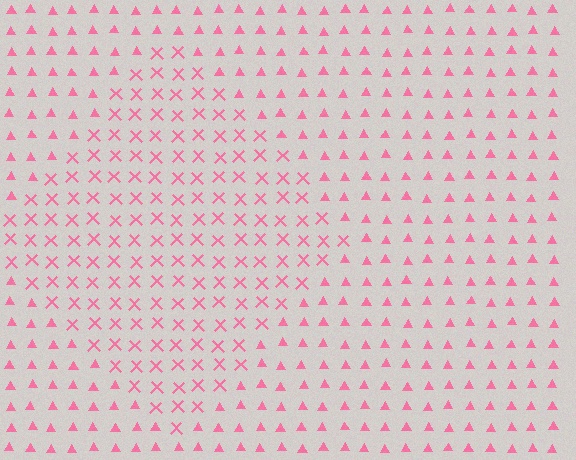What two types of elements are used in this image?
The image uses X marks inside the diamond region and triangles outside it.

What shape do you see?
I see a diamond.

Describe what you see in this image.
The image is filled with small pink elements arranged in a uniform grid. A diamond-shaped region contains X marks, while the surrounding area contains triangles. The boundary is defined purely by the change in element shape.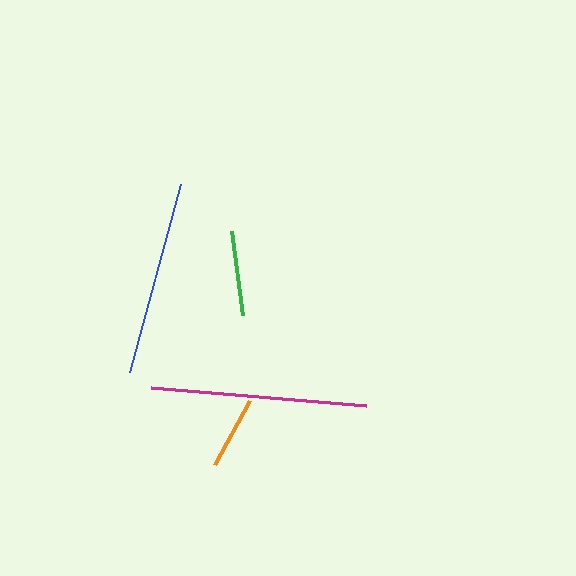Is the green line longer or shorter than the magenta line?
The magenta line is longer than the green line.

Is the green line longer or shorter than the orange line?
The green line is longer than the orange line.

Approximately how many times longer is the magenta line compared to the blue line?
The magenta line is approximately 1.1 times the length of the blue line.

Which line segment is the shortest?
The orange line is the shortest at approximately 74 pixels.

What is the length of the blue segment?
The blue segment is approximately 194 pixels long.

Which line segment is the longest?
The magenta line is the longest at approximately 216 pixels.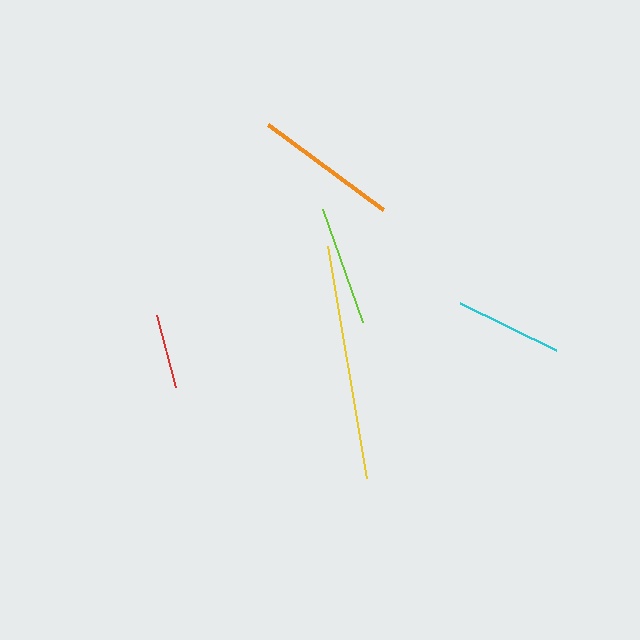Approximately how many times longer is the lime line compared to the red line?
The lime line is approximately 1.6 times the length of the red line.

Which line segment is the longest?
The yellow line is the longest at approximately 235 pixels.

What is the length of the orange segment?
The orange segment is approximately 143 pixels long.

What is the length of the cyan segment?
The cyan segment is approximately 107 pixels long.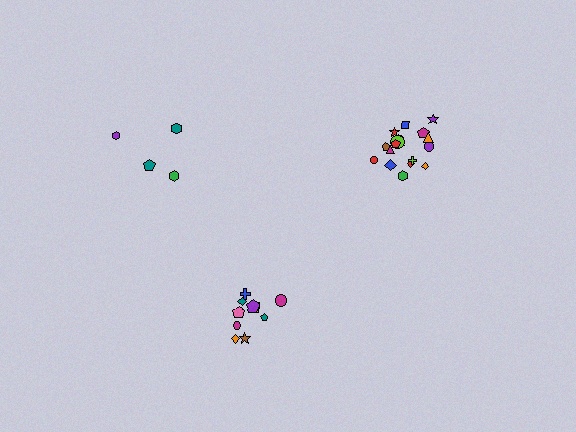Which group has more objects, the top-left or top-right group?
The top-right group.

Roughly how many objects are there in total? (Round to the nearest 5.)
Roughly 30 objects in total.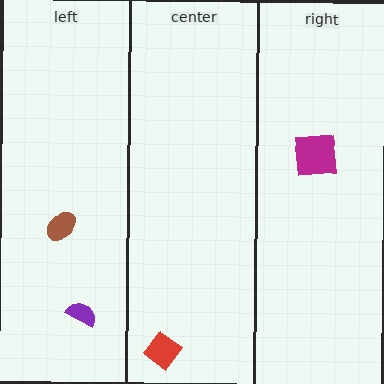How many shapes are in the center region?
1.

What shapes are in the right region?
The magenta square.